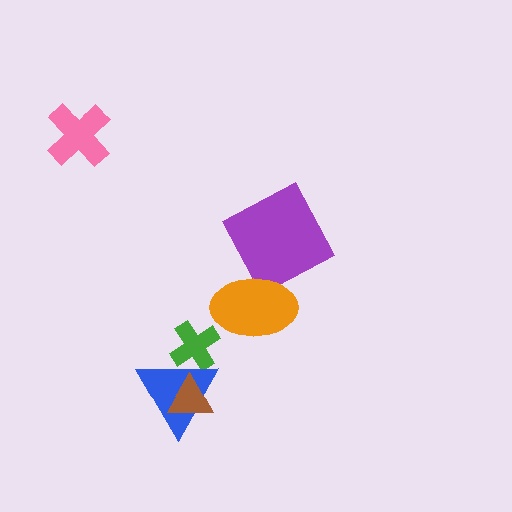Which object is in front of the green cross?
The blue triangle is in front of the green cross.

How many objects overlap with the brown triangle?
1 object overlaps with the brown triangle.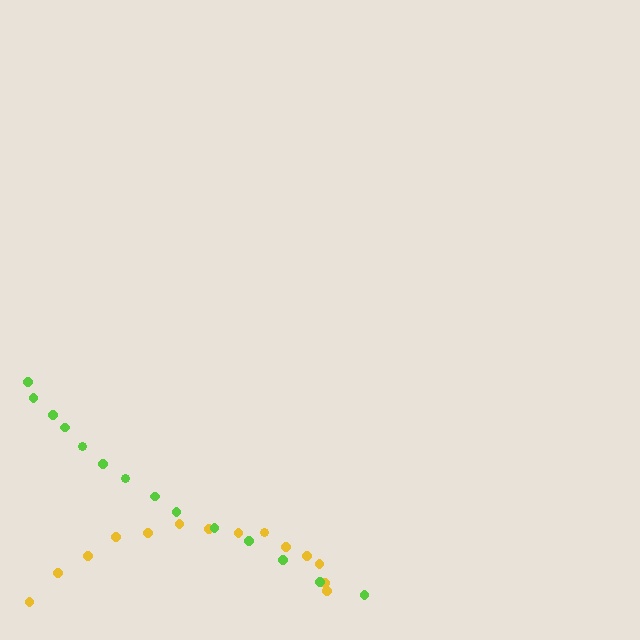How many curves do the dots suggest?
There are 2 distinct paths.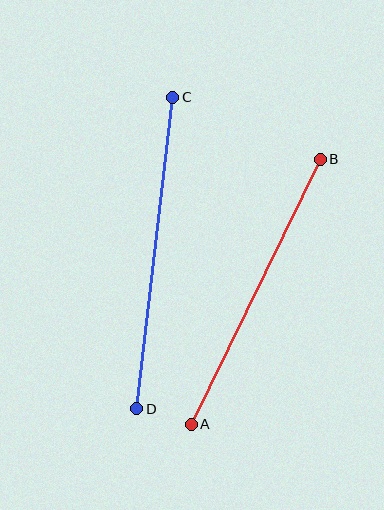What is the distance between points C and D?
The distance is approximately 314 pixels.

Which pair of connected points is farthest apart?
Points C and D are farthest apart.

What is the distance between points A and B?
The distance is approximately 295 pixels.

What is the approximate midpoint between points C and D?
The midpoint is at approximately (155, 253) pixels.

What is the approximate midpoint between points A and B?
The midpoint is at approximately (256, 292) pixels.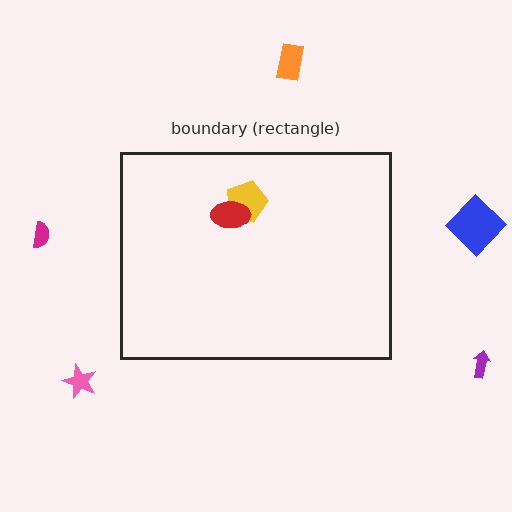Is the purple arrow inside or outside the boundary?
Outside.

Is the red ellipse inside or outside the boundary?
Inside.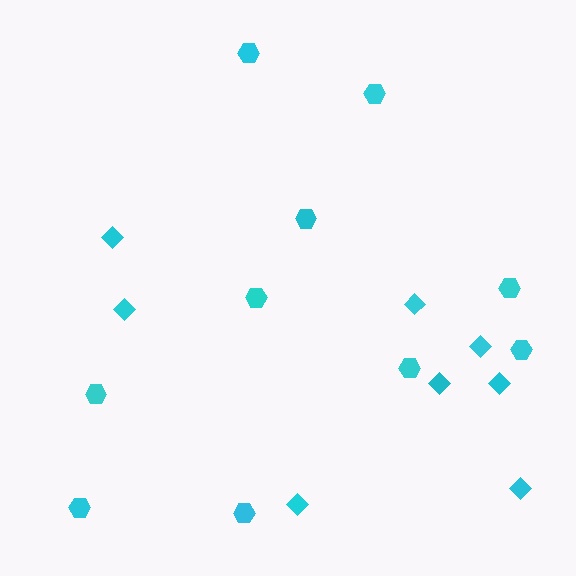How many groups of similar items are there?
There are 2 groups: one group of diamonds (8) and one group of hexagons (10).